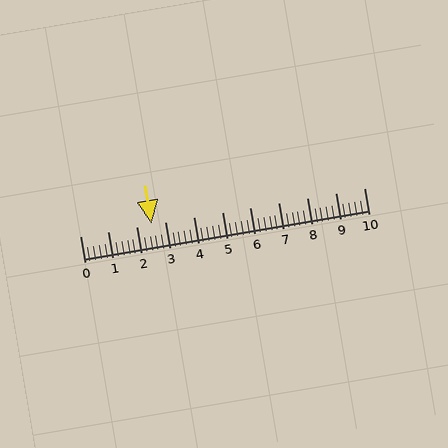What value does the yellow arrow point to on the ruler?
The yellow arrow points to approximately 2.5.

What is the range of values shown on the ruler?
The ruler shows values from 0 to 10.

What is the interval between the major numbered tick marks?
The major tick marks are spaced 1 units apart.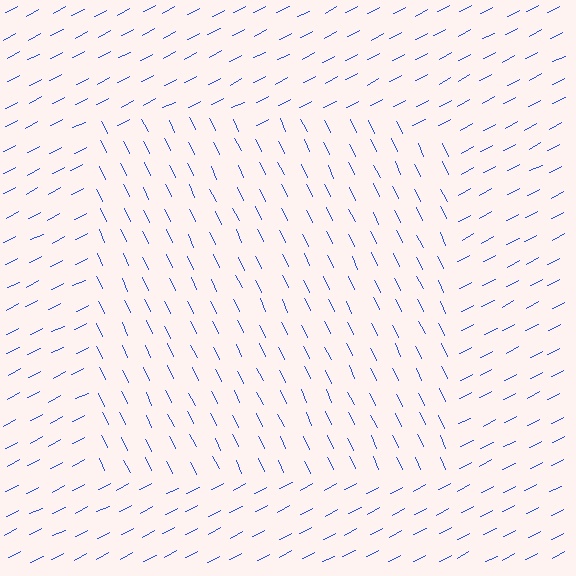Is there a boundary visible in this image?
Yes, there is a texture boundary formed by a change in line orientation.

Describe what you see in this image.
The image is filled with small blue line segments. A rectangle region in the image has lines oriented differently from the surrounding lines, creating a visible texture boundary.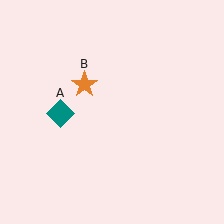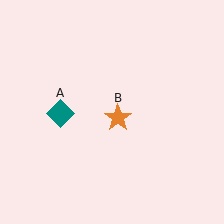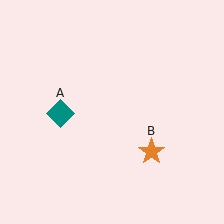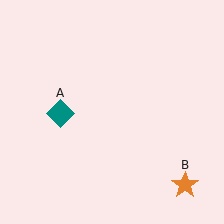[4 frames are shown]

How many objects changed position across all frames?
1 object changed position: orange star (object B).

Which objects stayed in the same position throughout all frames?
Teal diamond (object A) remained stationary.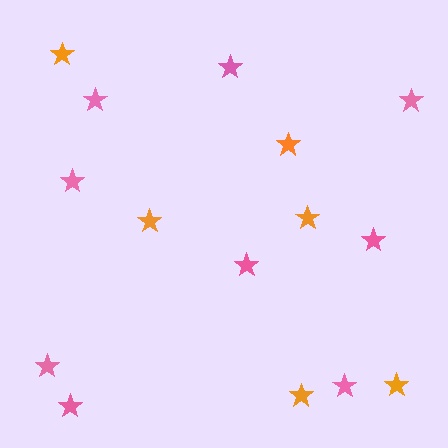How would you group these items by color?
There are 2 groups: one group of pink stars (9) and one group of orange stars (6).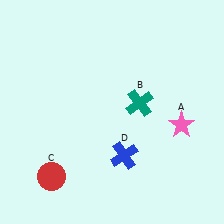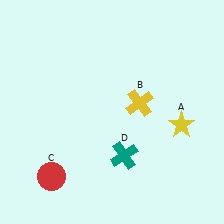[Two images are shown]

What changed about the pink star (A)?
In Image 1, A is pink. In Image 2, it changed to yellow.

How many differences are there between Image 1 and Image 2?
There are 3 differences between the two images.